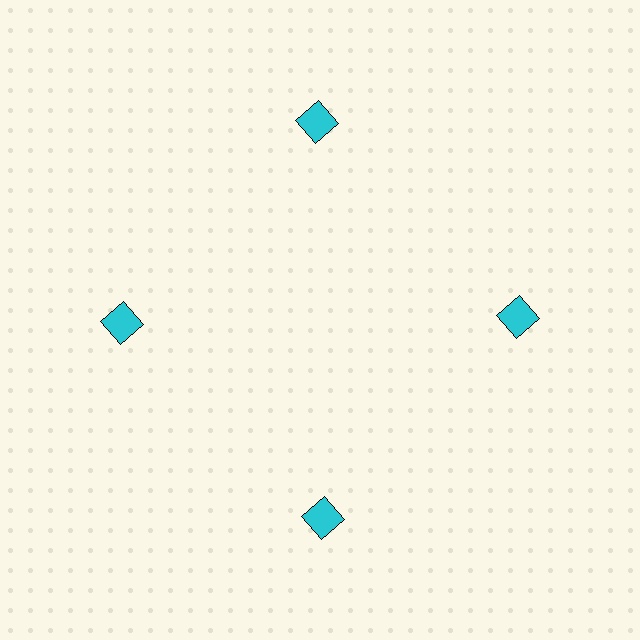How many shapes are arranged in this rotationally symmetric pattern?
There are 4 shapes, arranged in 4 groups of 1.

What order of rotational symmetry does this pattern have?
This pattern has 4-fold rotational symmetry.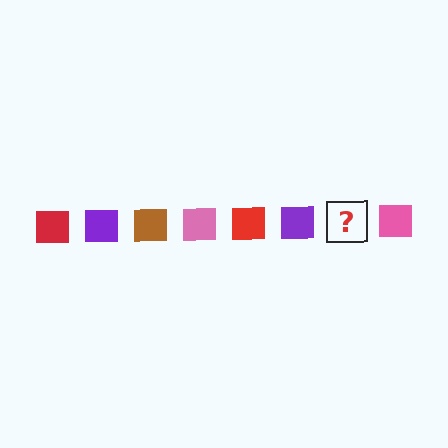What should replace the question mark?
The question mark should be replaced with a brown square.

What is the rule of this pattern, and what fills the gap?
The rule is that the pattern cycles through red, purple, brown, pink squares. The gap should be filled with a brown square.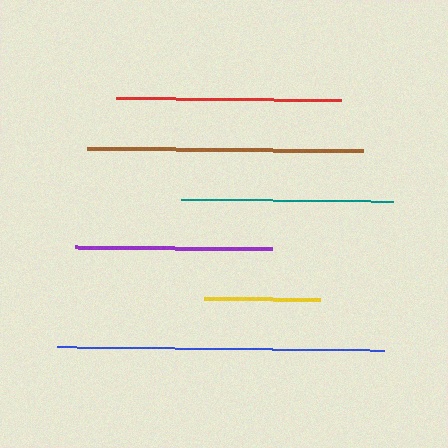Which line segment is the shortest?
The yellow line is the shortest at approximately 116 pixels.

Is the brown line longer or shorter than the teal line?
The brown line is longer than the teal line.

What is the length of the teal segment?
The teal segment is approximately 211 pixels long.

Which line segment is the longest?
The blue line is the longest at approximately 327 pixels.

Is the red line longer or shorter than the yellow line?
The red line is longer than the yellow line.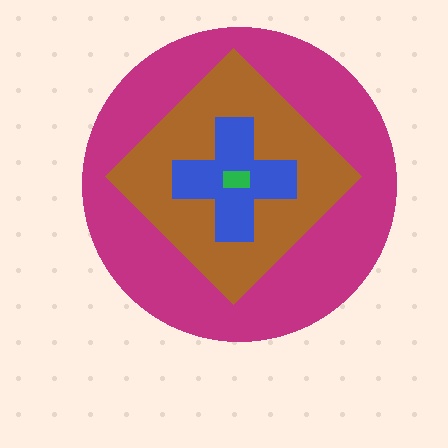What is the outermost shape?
The magenta circle.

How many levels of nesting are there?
4.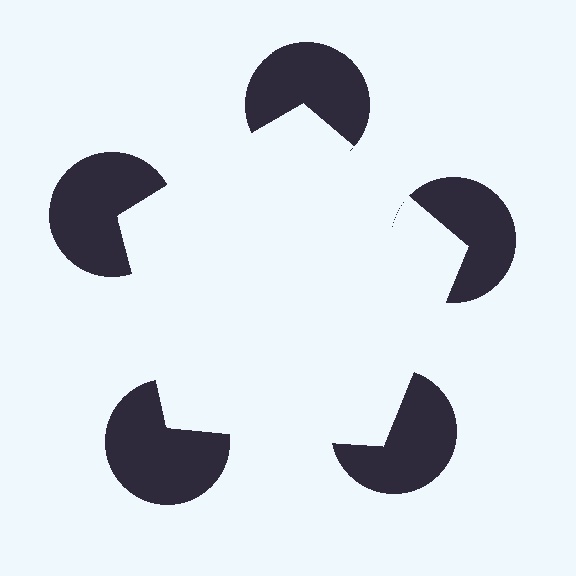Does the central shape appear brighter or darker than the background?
It typically appears slightly brighter than the background, even though no actual brightness change is drawn.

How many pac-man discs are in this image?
There are 5 — one at each vertex of the illusory pentagon.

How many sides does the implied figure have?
5 sides.